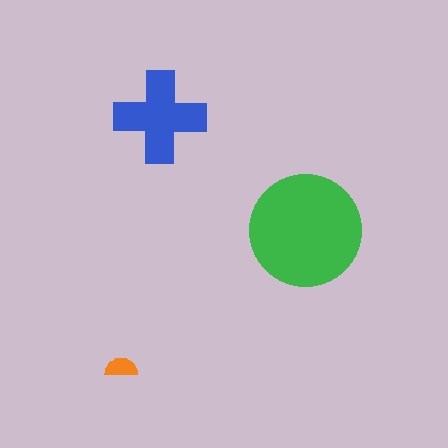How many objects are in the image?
There are 3 objects in the image.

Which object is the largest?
The green circle.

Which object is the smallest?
The orange semicircle.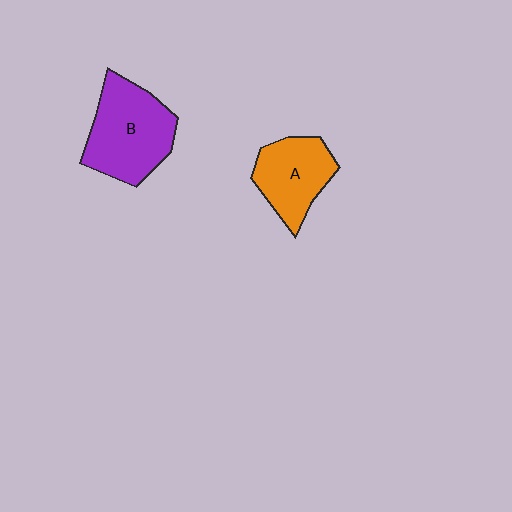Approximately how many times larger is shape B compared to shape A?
Approximately 1.4 times.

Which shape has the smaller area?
Shape A (orange).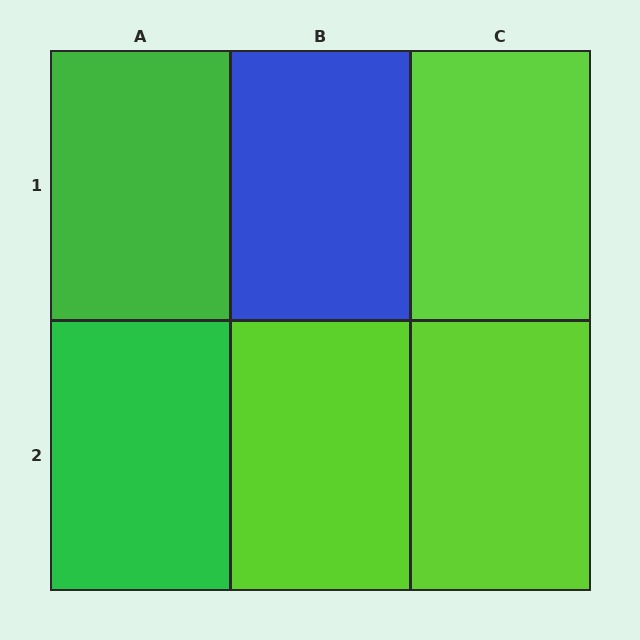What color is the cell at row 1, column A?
Green.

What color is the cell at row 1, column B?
Blue.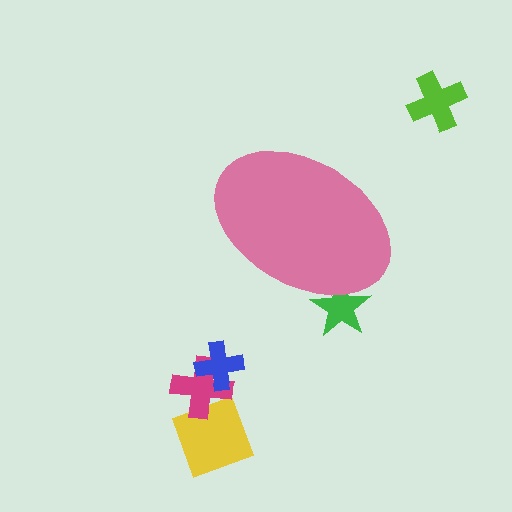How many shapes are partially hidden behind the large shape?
1 shape is partially hidden.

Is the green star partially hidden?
Yes, the green star is partially hidden behind the pink ellipse.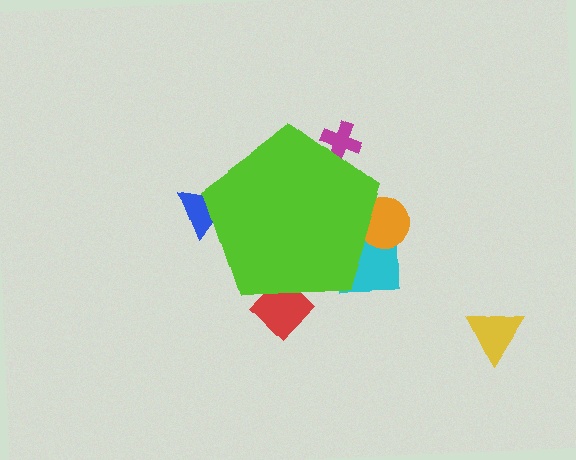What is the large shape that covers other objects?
A lime pentagon.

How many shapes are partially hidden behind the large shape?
5 shapes are partially hidden.